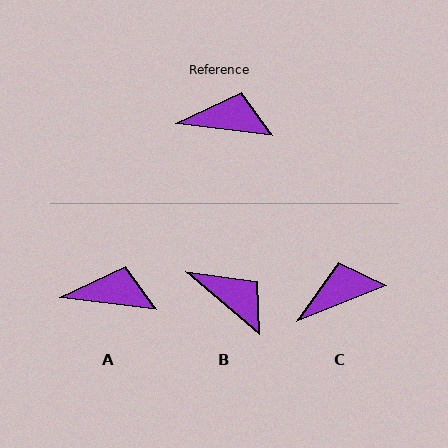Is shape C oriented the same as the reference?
No, it is off by about 29 degrees.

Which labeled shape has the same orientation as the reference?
A.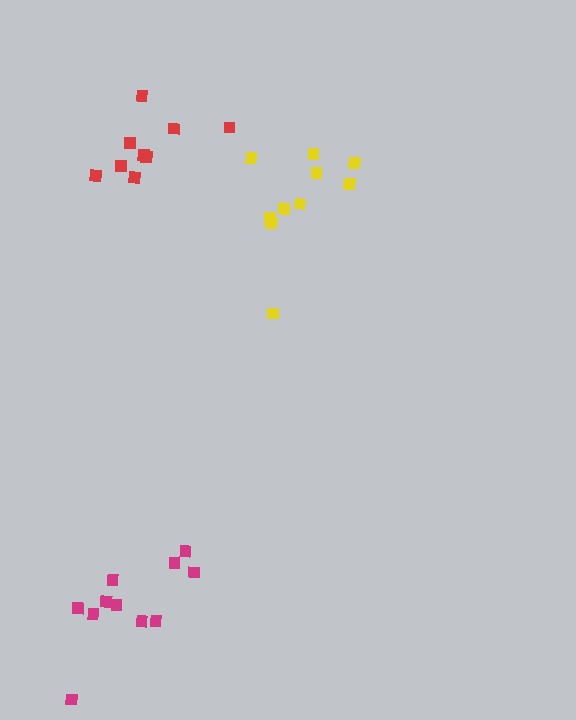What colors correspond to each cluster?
The clusters are colored: red, yellow, magenta.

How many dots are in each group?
Group 1: 9 dots, Group 2: 10 dots, Group 3: 11 dots (30 total).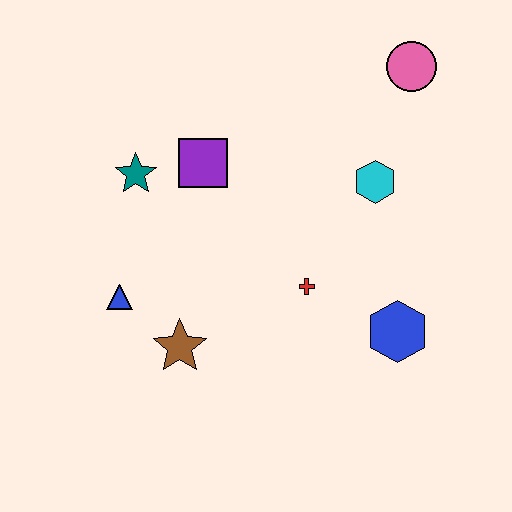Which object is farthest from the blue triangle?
The pink circle is farthest from the blue triangle.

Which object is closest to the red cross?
The blue hexagon is closest to the red cross.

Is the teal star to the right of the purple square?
No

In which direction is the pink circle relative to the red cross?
The pink circle is above the red cross.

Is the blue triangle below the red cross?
Yes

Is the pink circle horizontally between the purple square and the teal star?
No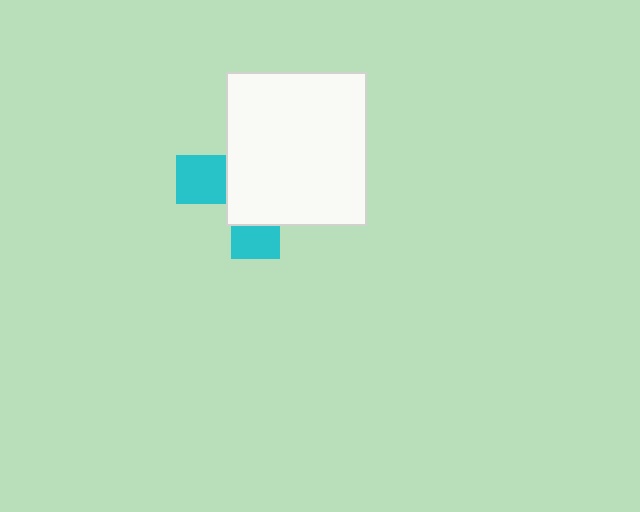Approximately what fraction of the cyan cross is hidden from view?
Roughly 69% of the cyan cross is hidden behind the white rectangle.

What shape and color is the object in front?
The object in front is a white rectangle.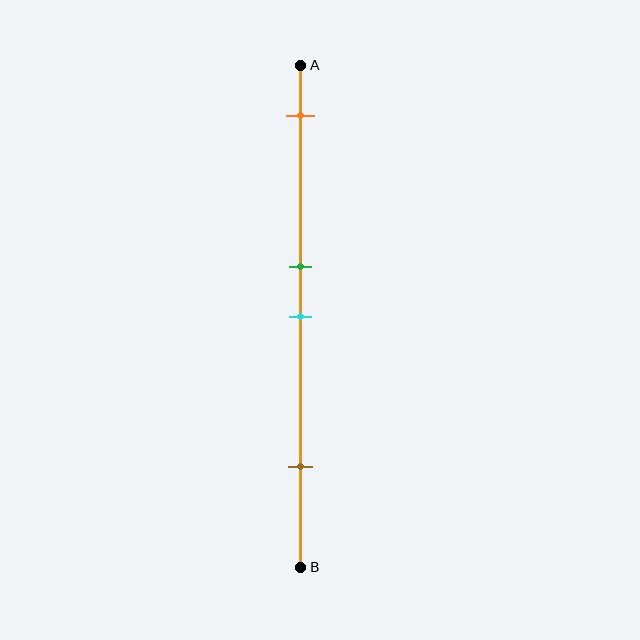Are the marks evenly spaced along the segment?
No, the marks are not evenly spaced.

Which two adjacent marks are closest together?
The green and cyan marks are the closest adjacent pair.